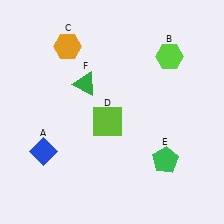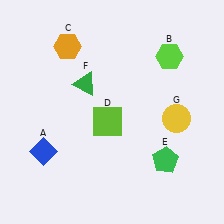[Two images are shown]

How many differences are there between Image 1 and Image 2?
There is 1 difference between the two images.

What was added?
A yellow circle (G) was added in Image 2.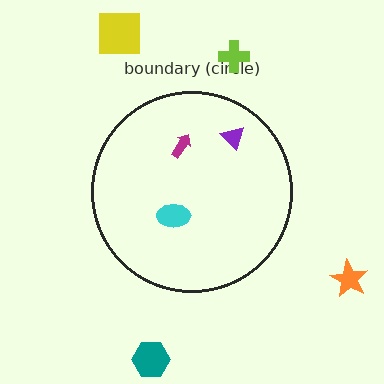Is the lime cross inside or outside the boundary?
Outside.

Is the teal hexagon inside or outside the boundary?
Outside.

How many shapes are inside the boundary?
3 inside, 4 outside.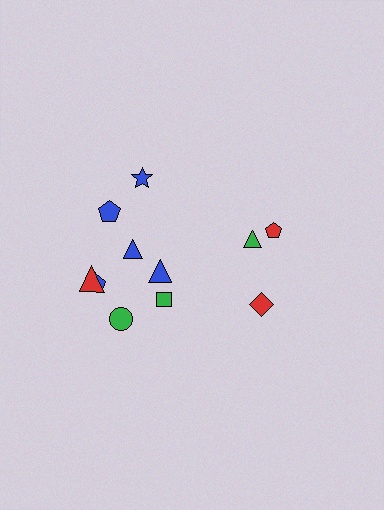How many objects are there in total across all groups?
There are 11 objects.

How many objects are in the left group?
There are 8 objects.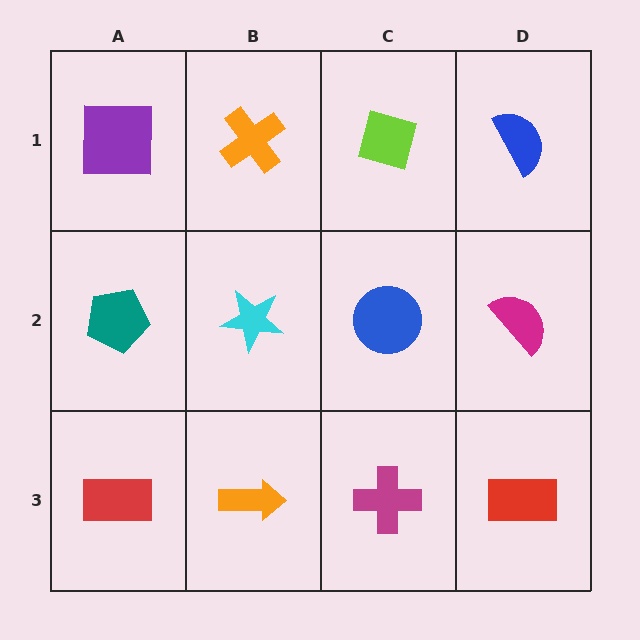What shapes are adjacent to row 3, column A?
A teal pentagon (row 2, column A), an orange arrow (row 3, column B).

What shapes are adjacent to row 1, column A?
A teal pentagon (row 2, column A), an orange cross (row 1, column B).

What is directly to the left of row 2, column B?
A teal pentagon.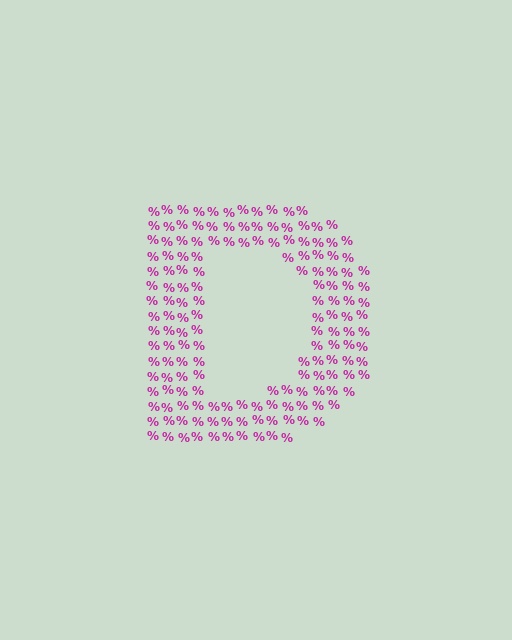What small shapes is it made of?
It is made of small percent signs.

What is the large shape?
The large shape is the letter D.